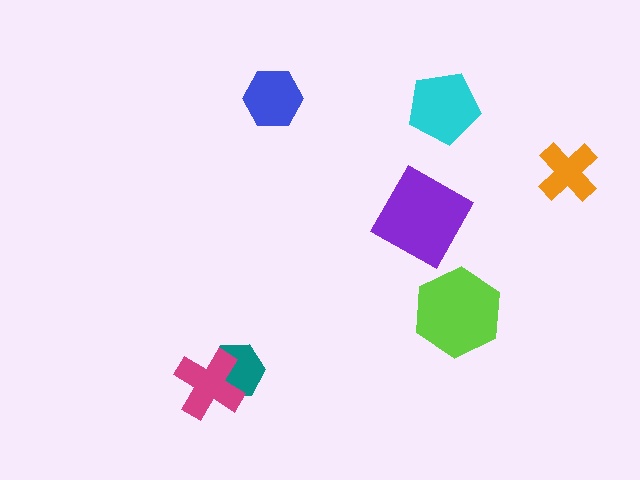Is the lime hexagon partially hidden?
No, no other shape covers it.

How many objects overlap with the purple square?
0 objects overlap with the purple square.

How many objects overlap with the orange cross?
0 objects overlap with the orange cross.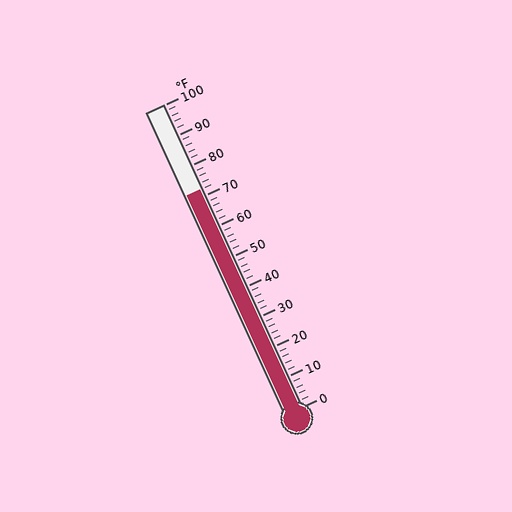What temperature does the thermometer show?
The thermometer shows approximately 72°F.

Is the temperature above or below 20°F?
The temperature is above 20°F.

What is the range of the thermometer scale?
The thermometer scale ranges from 0°F to 100°F.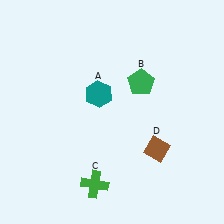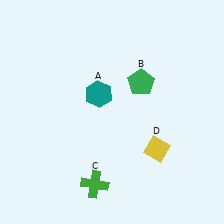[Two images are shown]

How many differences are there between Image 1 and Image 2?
There is 1 difference between the two images.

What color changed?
The diamond (D) changed from brown in Image 1 to yellow in Image 2.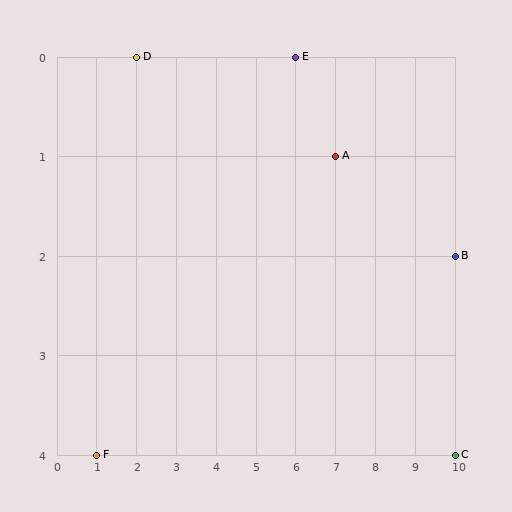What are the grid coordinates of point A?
Point A is at grid coordinates (7, 1).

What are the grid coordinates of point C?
Point C is at grid coordinates (10, 4).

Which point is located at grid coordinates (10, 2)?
Point B is at (10, 2).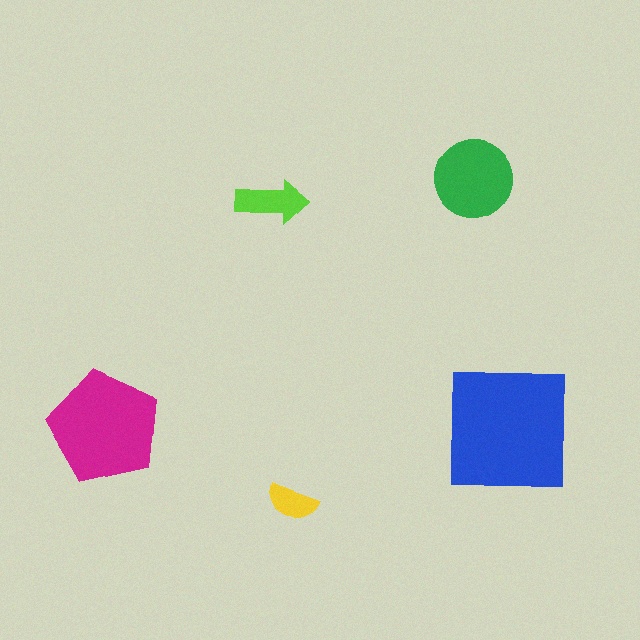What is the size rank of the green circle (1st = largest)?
3rd.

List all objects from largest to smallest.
The blue square, the magenta pentagon, the green circle, the lime arrow, the yellow semicircle.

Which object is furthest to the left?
The magenta pentagon is leftmost.